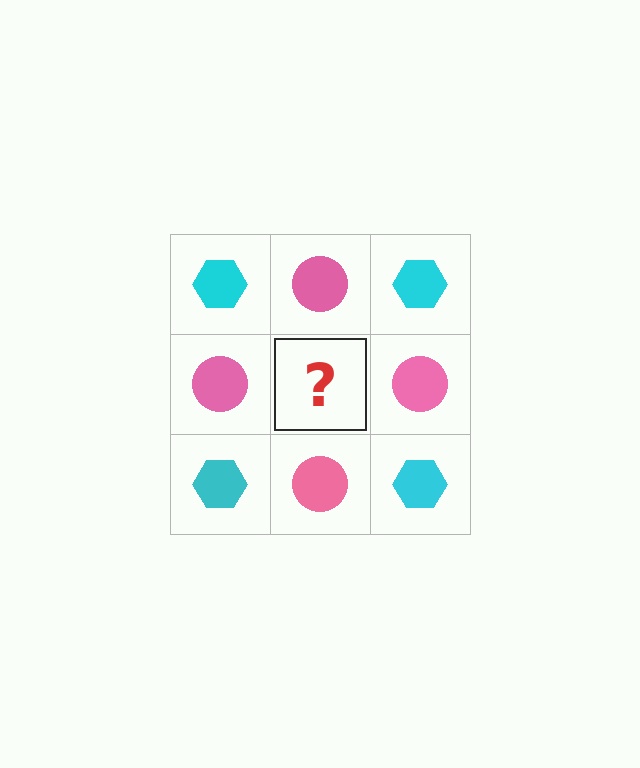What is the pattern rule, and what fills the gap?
The rule is that it alternates cyan hexagon and pink circle in a checkerboard pattern. The gap should be filled with a cyan hexagon.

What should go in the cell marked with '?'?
The missing cell should contain a cyan hexagon.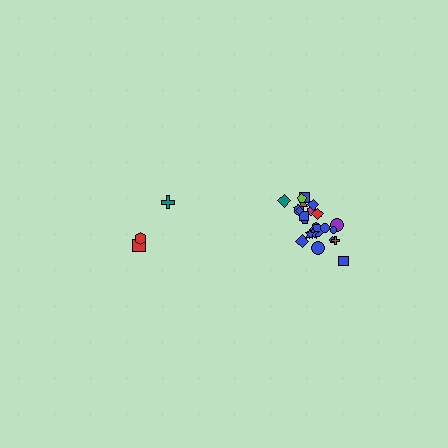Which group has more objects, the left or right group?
The right group.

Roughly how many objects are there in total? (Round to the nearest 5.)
Roughly 30 objects in total.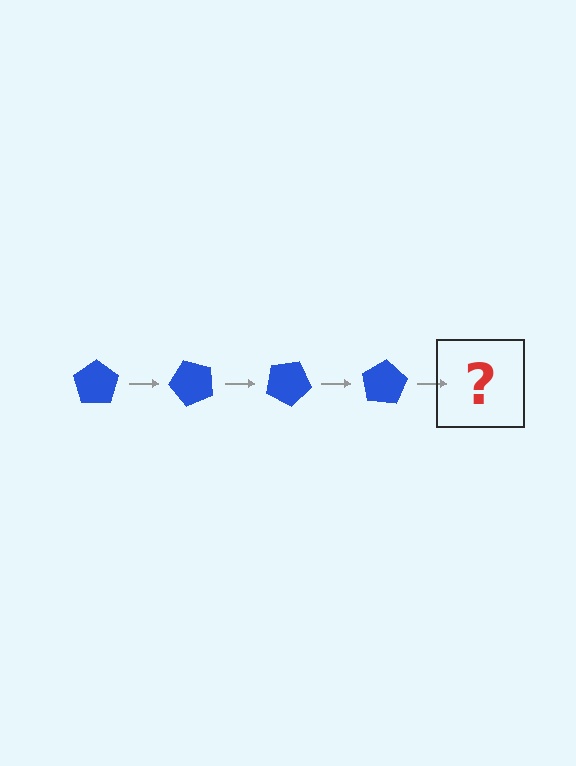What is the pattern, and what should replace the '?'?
The pattern is that the pentagon rotates 50 degrees each step. The '?' should be a blue pentagon rotated 200 degrees.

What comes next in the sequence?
The next element should be a blue pentagon rotated 200 degrees.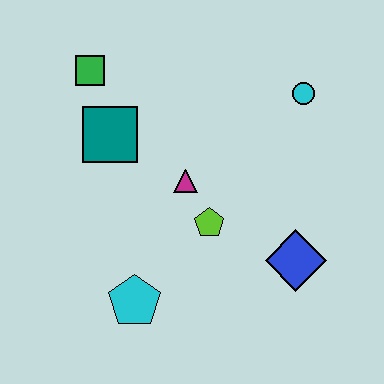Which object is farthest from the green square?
The blue diamond is farthest from the green square.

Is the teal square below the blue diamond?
No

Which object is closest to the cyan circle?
The magenta triangle is closest to the cyan circle.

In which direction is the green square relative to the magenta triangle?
The green square is above the magenta triangle.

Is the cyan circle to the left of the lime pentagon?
No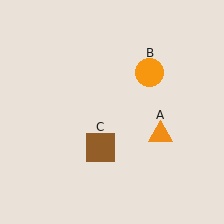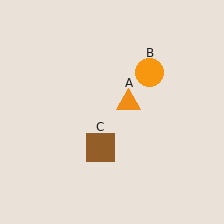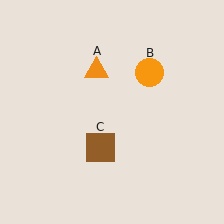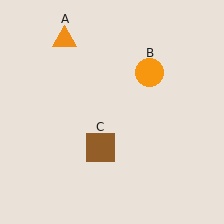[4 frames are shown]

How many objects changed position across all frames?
1 object changed position: orange triangle (object A).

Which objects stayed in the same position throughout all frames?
Orange circle (object B) and brown square (object C) remained stationary.